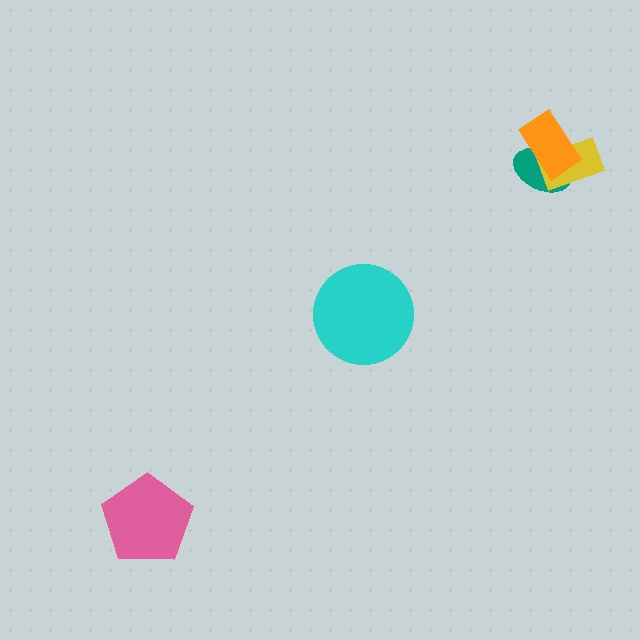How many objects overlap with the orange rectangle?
2 objects overlap with the orange rectangle.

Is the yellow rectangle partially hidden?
Yes, it is partially covered by another shape.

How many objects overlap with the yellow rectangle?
2 objects overlap with the yellow rectangle.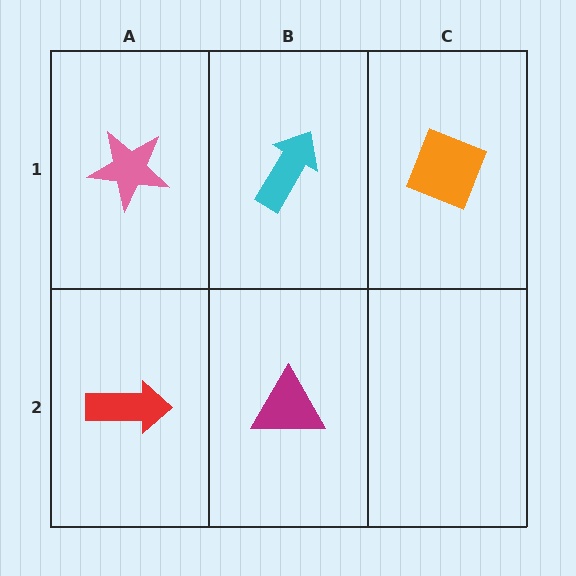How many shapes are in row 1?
3 shapes.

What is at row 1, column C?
An orange diamond.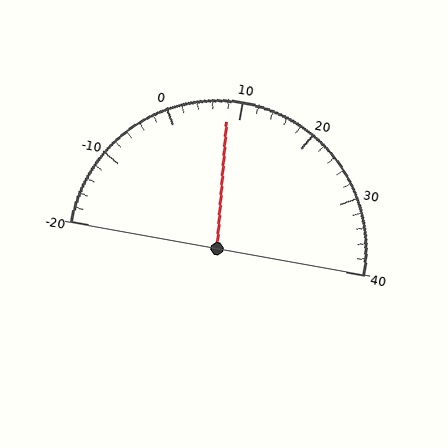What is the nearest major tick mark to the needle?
The nearest major tick mark is 10.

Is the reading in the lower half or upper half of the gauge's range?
The reading is in the lower half of the range (-20 to 40).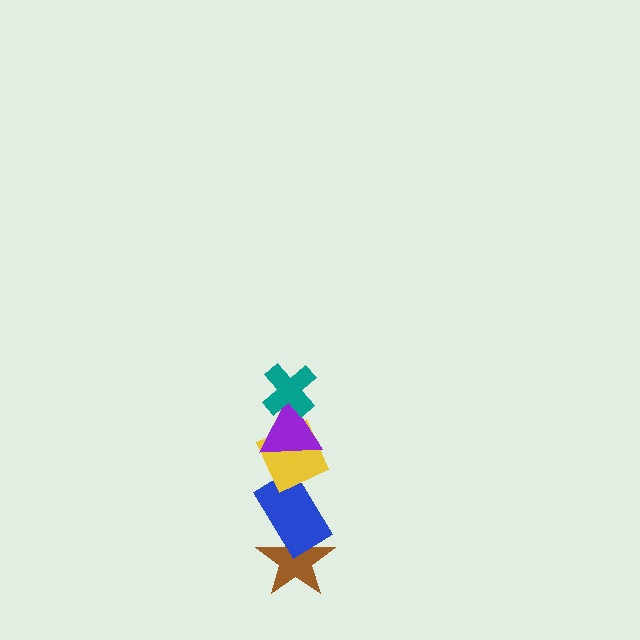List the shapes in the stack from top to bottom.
From top to bottom: the teal cross, the purple triangle, the yellow diamond, the blue rectangle, the brown star.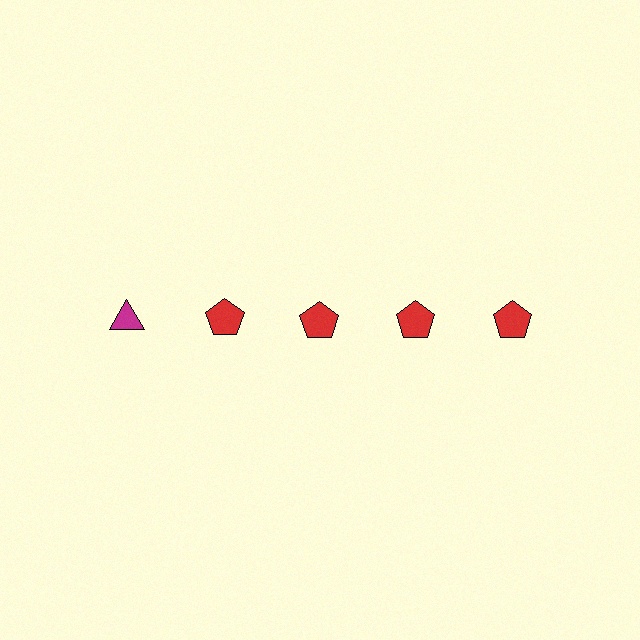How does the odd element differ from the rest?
It differs in both color (magenta instead of red) and shape (triangle instead of pentagon).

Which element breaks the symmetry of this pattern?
The magenta triangle in the top row, leftmost column breaks the symmetry. All other shapes are red pentagons.